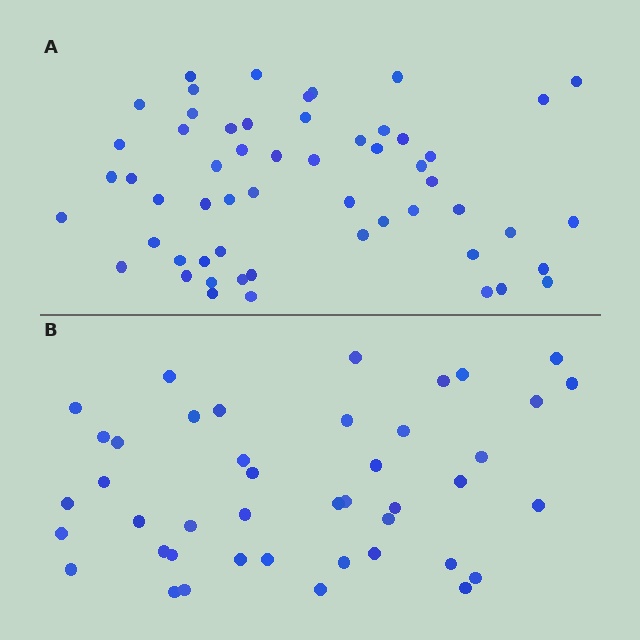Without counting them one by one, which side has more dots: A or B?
Region A (the top region) has more dots.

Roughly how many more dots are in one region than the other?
Region A has approximately 15 more dots than region B.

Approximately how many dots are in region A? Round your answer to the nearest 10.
About 60 dots. (The exact count is 56, which rounds to 60.)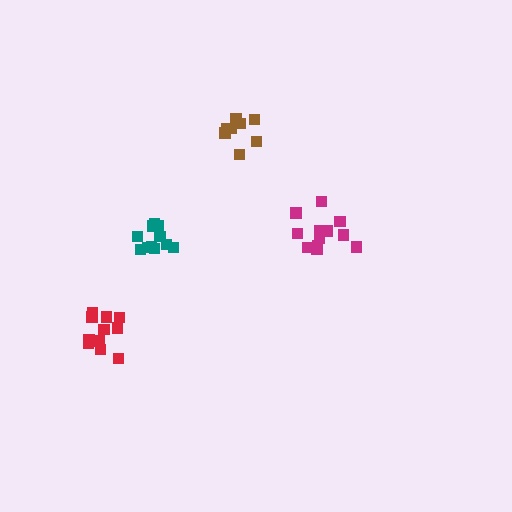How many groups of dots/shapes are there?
There are 4 groups.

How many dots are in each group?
Group 1: 13 dots, Group 2: 11 dots, Group 3: 11 dots, Group 4: 8 dots (43 total).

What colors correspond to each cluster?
The clusters are colored: magenta, teal, red, brown.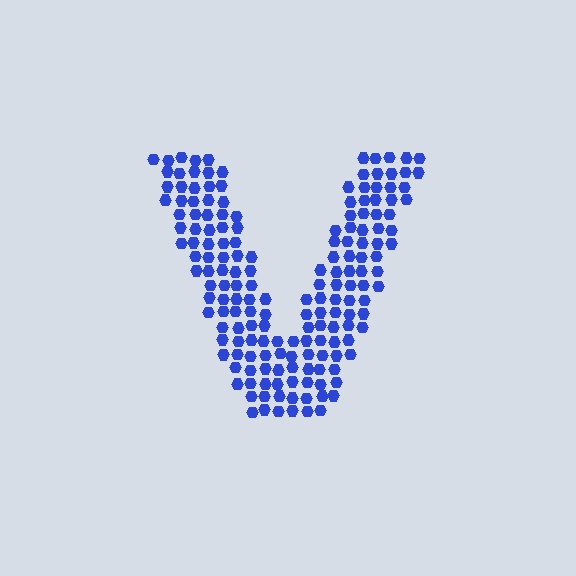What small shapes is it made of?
It is made of small hexagons.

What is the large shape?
The large shape is the letter V.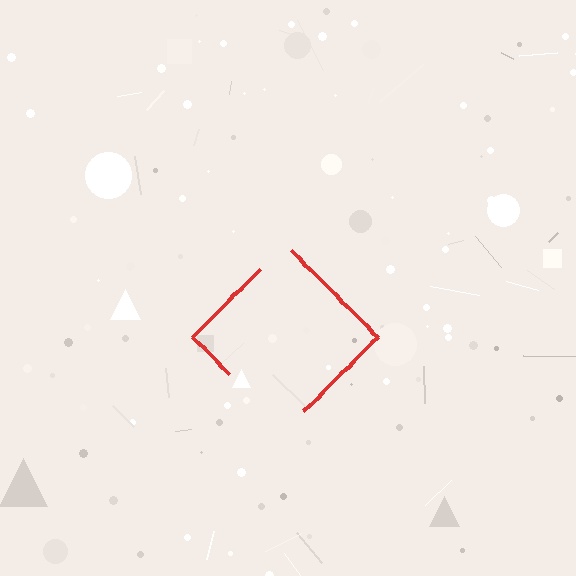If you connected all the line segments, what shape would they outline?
They would outline a diamond.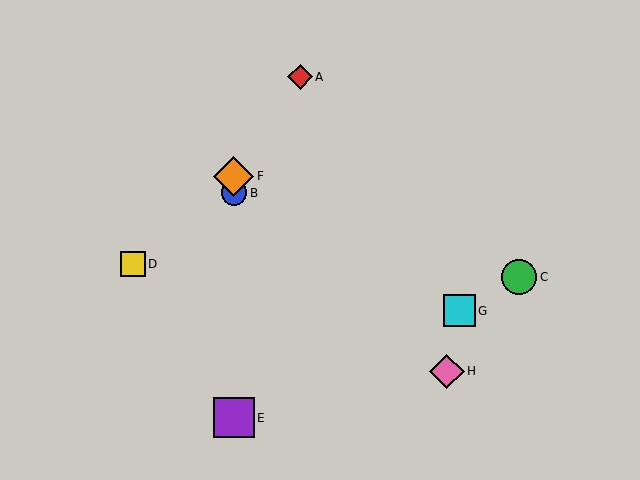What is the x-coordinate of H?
Object H is at x≈447.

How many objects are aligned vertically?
3 objects (B, E, F) are aligned vertically.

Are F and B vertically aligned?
Yes, both are at x≈234.